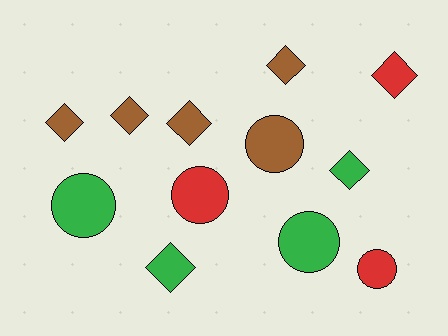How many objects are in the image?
There are 12 objects.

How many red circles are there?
There are 2 red circles.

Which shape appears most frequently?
Diamond, with 7 objects.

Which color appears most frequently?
Brown, with 5 objects.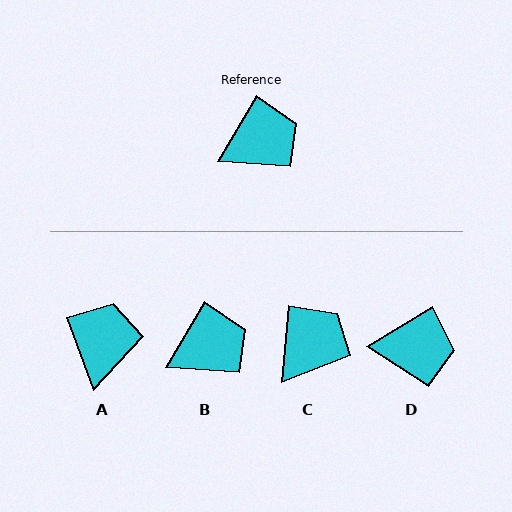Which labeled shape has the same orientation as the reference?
B.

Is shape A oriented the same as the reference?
No, it is off by about 51 degrees.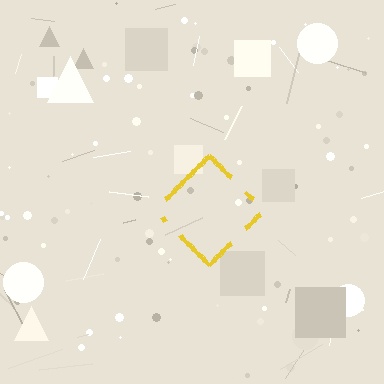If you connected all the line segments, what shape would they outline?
They would outline a diamond.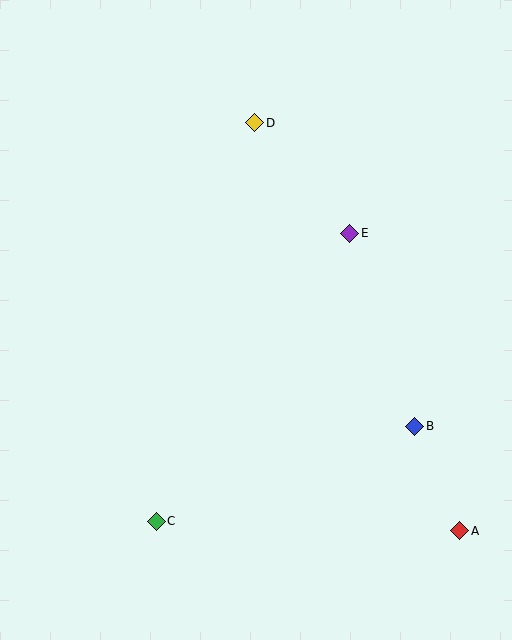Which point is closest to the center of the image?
Point E at (350, 233) is closest to the center.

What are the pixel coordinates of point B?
Point B is at (415, 426).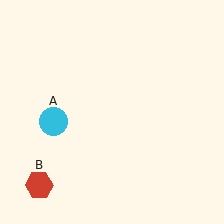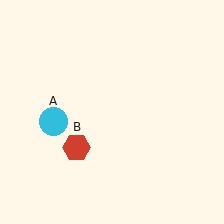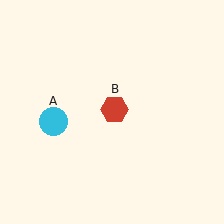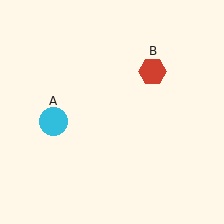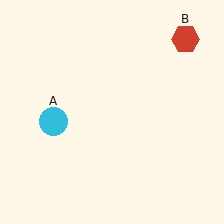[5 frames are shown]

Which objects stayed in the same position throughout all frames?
Cyan circle (object A) remained stationary.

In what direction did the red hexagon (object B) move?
The red hexagon (object B) moved up and to the right.